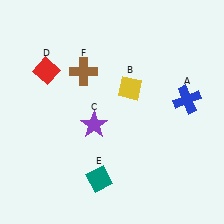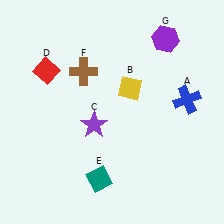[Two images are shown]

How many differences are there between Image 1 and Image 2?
There is 1 difference between the two images.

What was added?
A purple hexagon (G) was added in Image 2.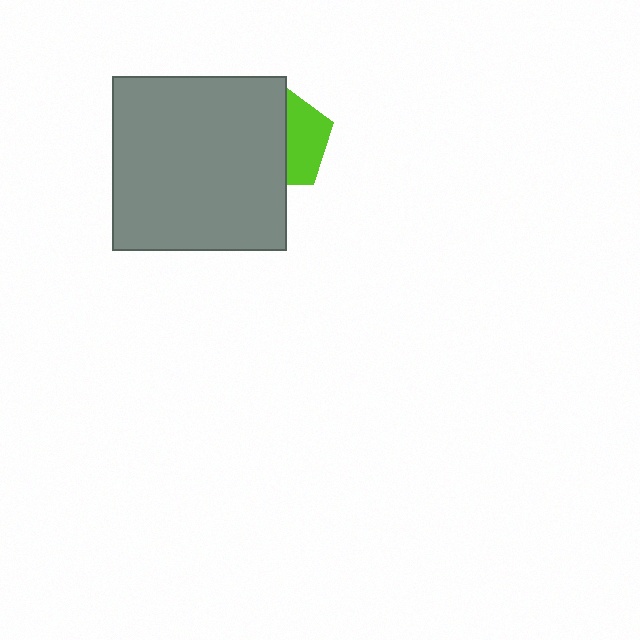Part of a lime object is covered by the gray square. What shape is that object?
It is a pentagon.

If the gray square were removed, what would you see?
You would see the complete lime pentagon.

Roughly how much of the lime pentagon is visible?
A small part of it is visible (roughly 41%).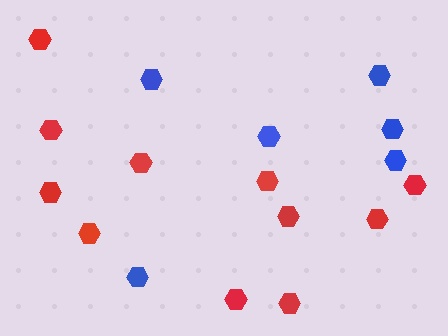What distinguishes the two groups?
There are 2 groups: one group of blue hexagons (6) and one group of red hexagons (11).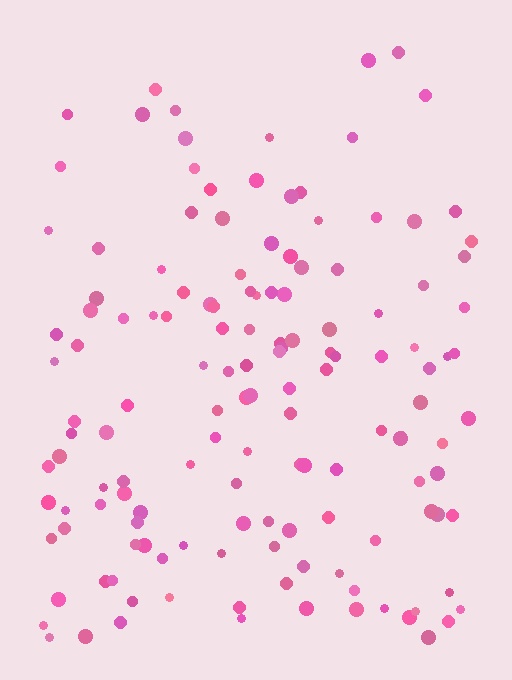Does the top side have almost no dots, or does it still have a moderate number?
Still a moderate number, just noticeably fewer than the bottom.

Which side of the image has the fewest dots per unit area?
The top.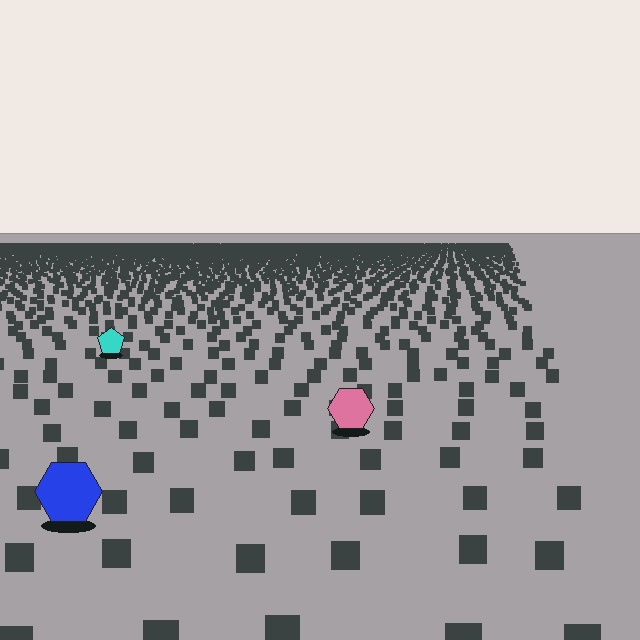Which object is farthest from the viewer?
The cyan pentagon is farthest from the viewer. It appears smaller and the ground texture around it is denser.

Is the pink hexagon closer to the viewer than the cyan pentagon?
Yes. The pink hexagon is closer — you can tell from the texture gradient: the ground texture is coarser near it.